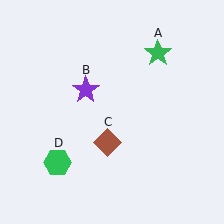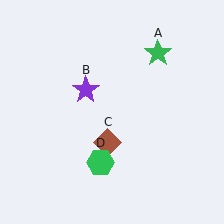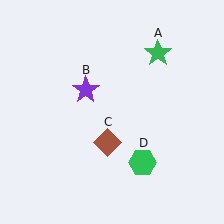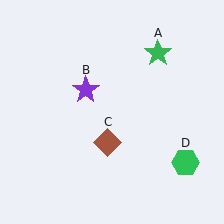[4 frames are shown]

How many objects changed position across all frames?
1 object changed position: green hexagon (object D).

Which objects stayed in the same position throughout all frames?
Green star (object A) and purple star (object B) and brown diamond (object C) remained stationary.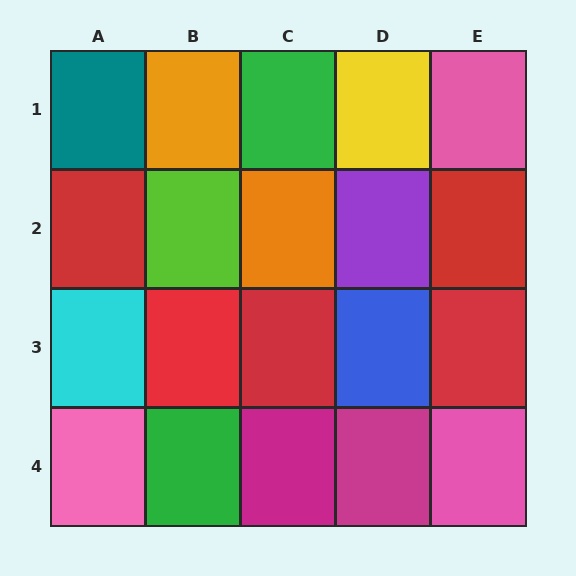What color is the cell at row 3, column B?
Red.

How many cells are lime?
1 cell is lime.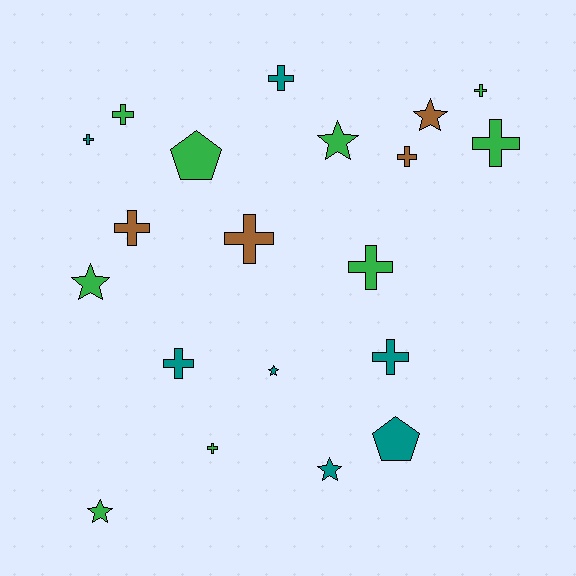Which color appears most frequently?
Green, with 9 objects.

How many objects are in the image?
There are 20 objects.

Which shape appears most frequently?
Cross, with 12 objects.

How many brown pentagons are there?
There are no brown pentagons.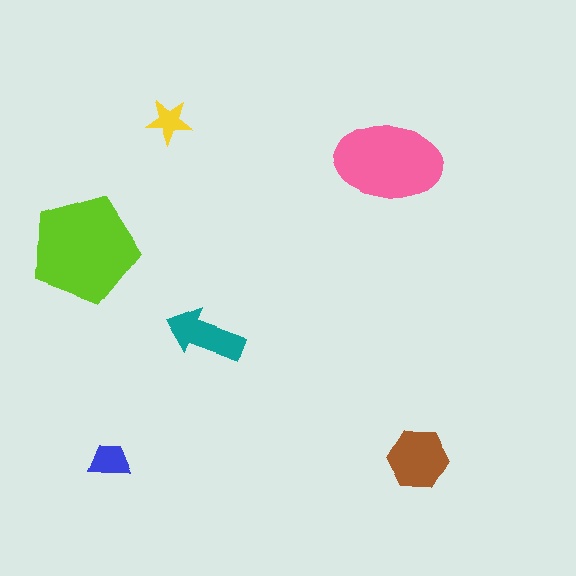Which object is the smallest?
The yellow star.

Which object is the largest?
The lime pentagon.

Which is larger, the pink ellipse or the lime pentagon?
The lime pentagon.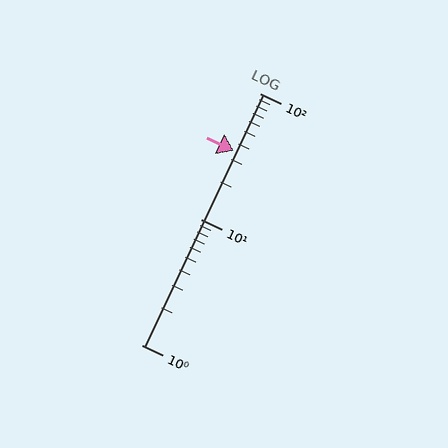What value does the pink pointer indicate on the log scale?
The pointer indicates approximately 35.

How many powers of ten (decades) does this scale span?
The scale spans 2 decades, from 1 to 100.